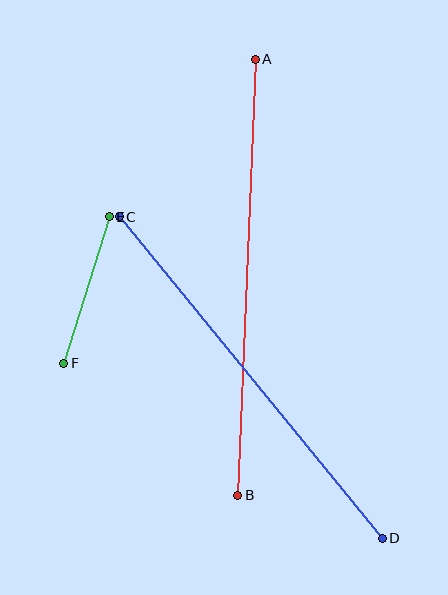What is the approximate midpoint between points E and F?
The midpoint is at approximately (87, 290) pixels.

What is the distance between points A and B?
The distance is approximately 436 pixels.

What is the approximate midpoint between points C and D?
The midpoint is at approximately (251, 378) pixels.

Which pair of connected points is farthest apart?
Points A and B are farthest apart.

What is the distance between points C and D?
The distance is approximately 415 pixels.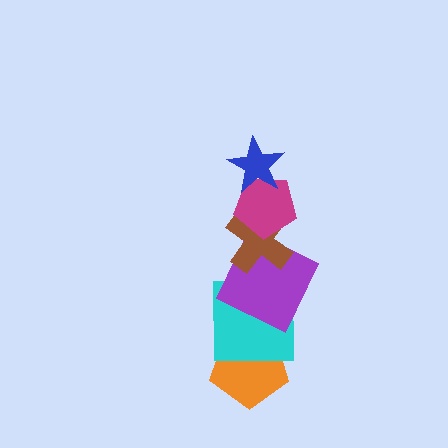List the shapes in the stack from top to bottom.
From top to bottom: the blue star, the magenta pentagon, the brown cross, the purple square, the cyan square, the orange pentagon.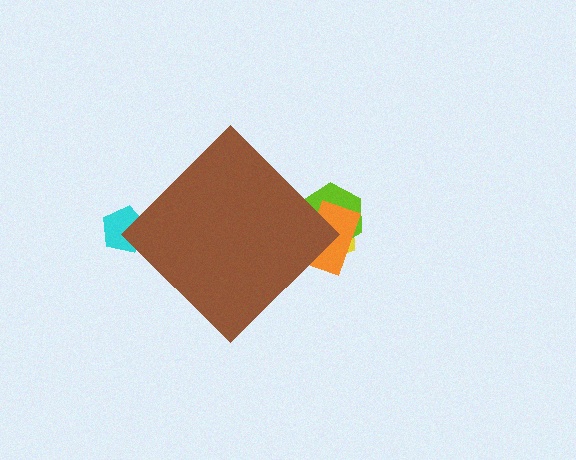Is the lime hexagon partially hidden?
Yes, the lime hexagon is partially hidden behind the brown diamond.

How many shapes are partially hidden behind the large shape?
4 shapes are partially hidden.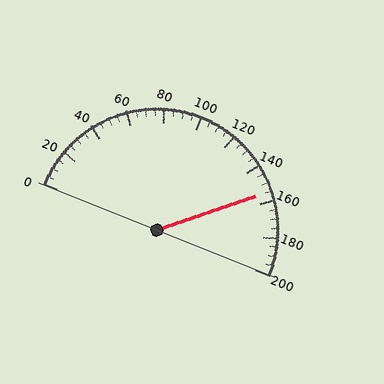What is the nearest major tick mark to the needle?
The nearest major tick mark is 160.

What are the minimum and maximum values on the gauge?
The gauge ranges from 0 to 200.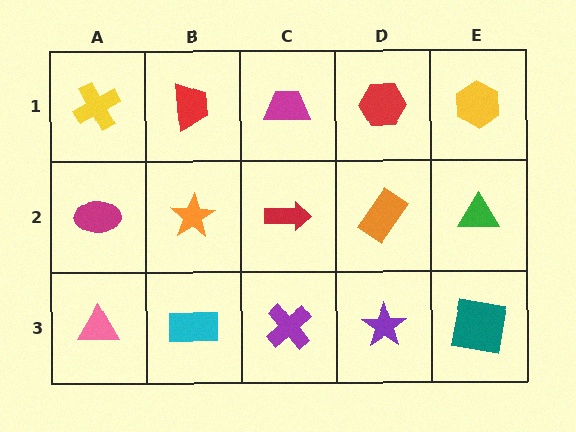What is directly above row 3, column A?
A magenta ellipse.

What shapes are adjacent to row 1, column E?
A green triangle (row 2, column E), a red hexagon (row 1, column D).